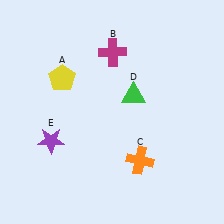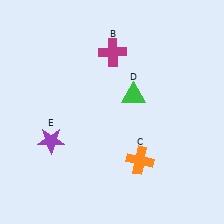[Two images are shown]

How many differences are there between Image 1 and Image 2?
There is 1 difference between the two images.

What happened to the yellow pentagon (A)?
The yellow pentagon (A) was removed in Image 2. It was in the top-left area of Image 1.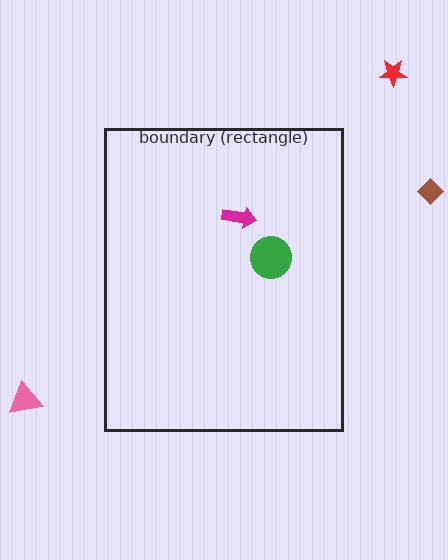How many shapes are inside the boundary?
2 inside, 3 outside.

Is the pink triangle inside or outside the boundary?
Outside.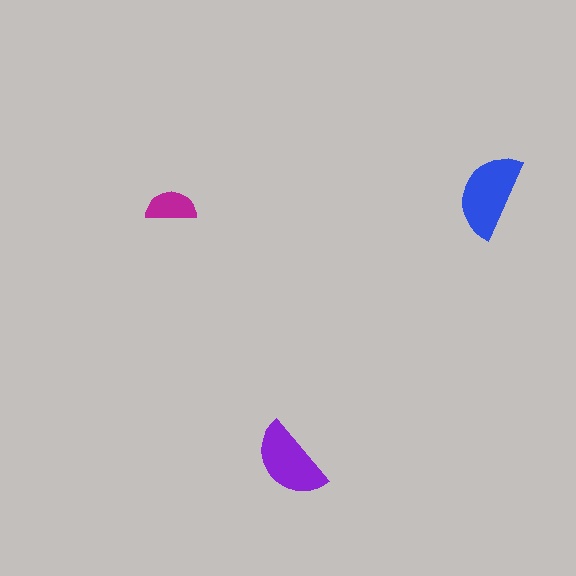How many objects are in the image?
There are 3 objects in the image.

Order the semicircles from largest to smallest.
the blue one, the purple one, the magenta one.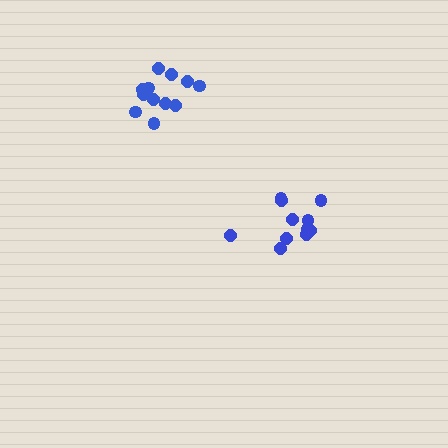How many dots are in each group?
Group 1: 12 dots, Group 2: 11 dots (23 total).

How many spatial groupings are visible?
There are 2 spatial groupings.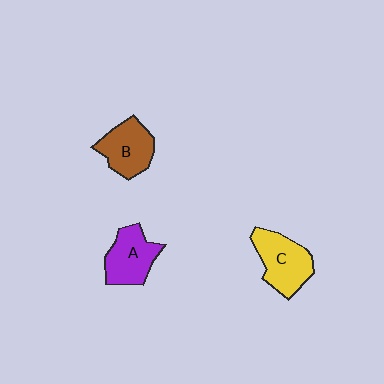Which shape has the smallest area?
Shape B (brown).